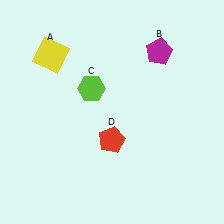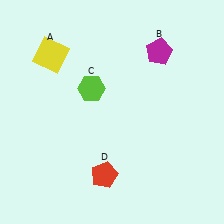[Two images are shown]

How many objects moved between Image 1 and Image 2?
1 object moved between the two images.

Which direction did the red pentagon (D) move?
The red pentagon (D) moved down.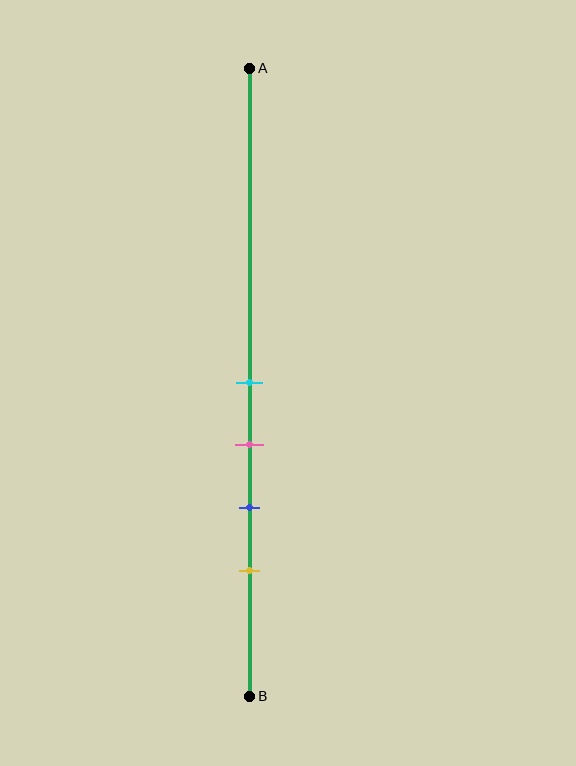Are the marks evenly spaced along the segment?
Yes, the marks are approximately evenly spaced.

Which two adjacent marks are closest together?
The cyan and pink marks are the closest adjacent pair.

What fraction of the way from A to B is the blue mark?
The blue mark is approximately 70% (0.7) of the way from A to B.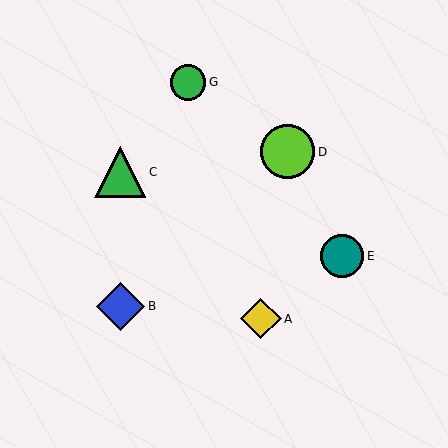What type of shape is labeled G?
Shape G is a green circle.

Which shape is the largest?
The lime circle (labeled D) is the largest.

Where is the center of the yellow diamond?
The center of the yellow diamond is at (261, 319).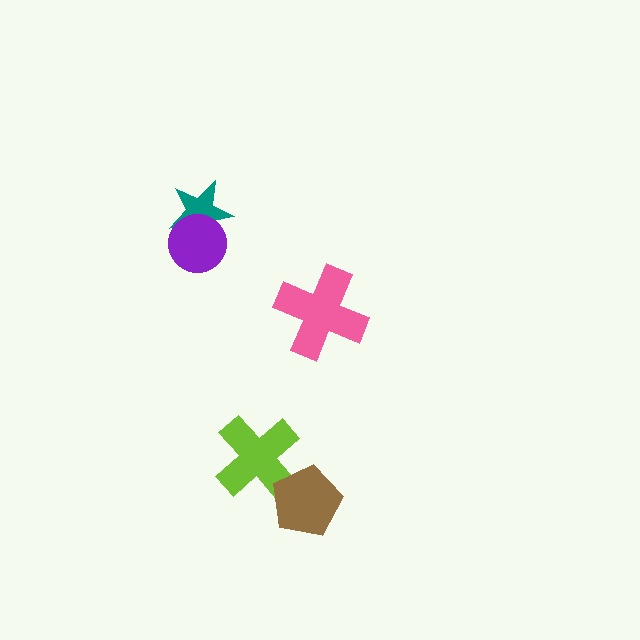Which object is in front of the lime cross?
The brown pentagon is in front of the lime cross.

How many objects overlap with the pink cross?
0 objects overlap with the pink cross.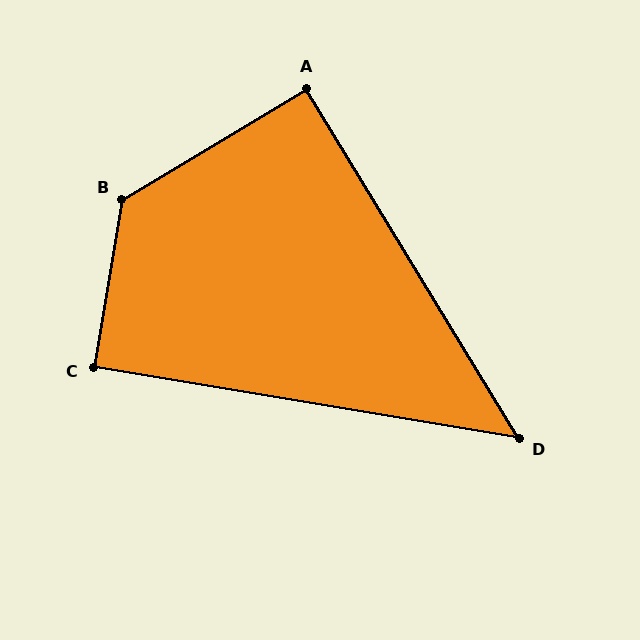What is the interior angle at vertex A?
Approximately 90 degrees (approximately right).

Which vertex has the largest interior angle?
B, at approximately 131 degrees.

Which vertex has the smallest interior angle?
D, at approximately 49 degrees.